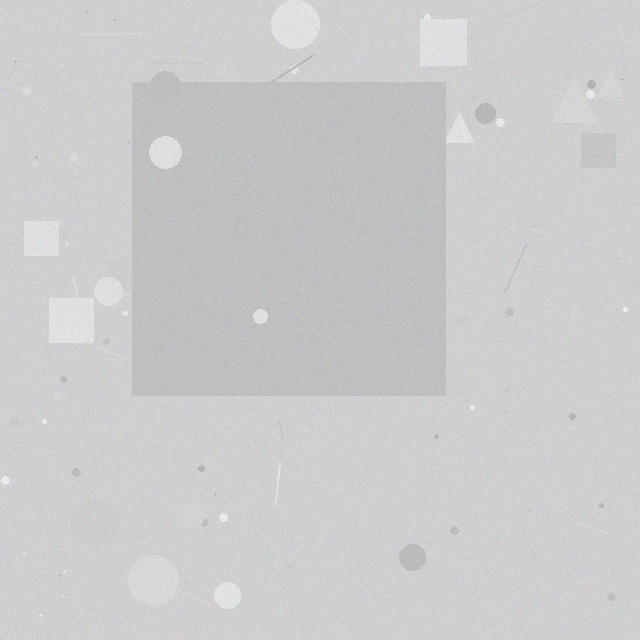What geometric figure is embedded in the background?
A square is embedded in the background.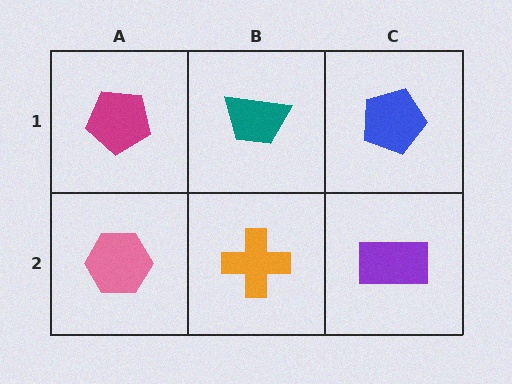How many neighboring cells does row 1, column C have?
2.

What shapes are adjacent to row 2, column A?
A magenta pentagon (row 1, column A), an orange cross (row 2, column B).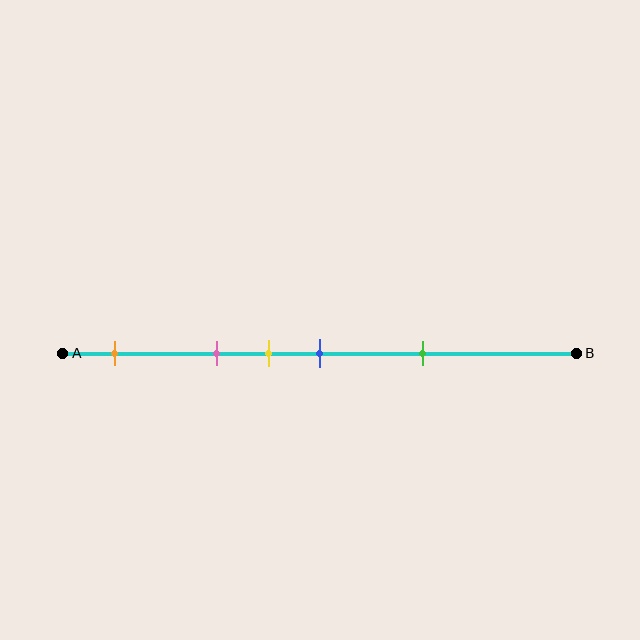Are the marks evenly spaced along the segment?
No, the marks are not evenly spaced.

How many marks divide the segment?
There are 5 marks dividing the segment.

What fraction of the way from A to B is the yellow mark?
The yellow mark is approximately 40% (0.4) of the way from A to B.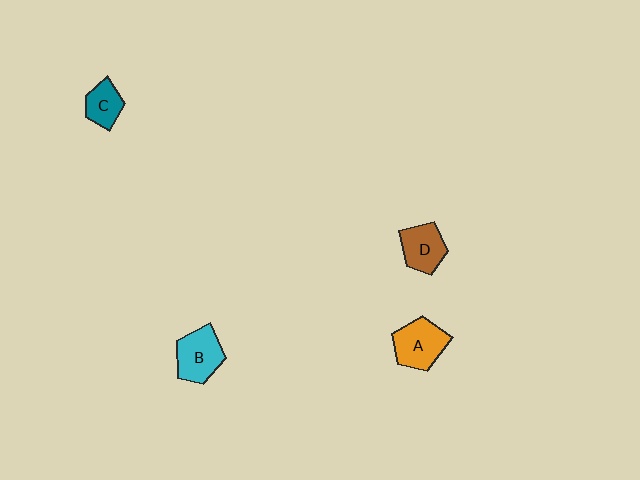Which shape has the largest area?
Shape A (orange).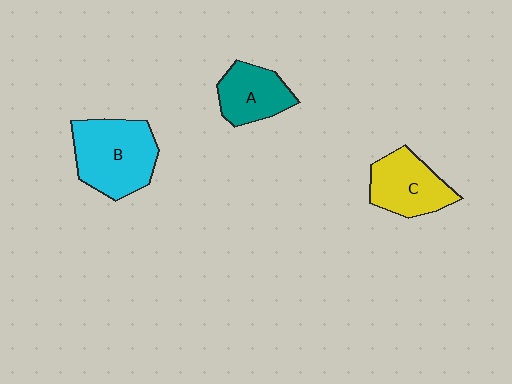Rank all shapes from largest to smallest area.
From largest to smallest: B (cyan), C (yellow), A (teal).